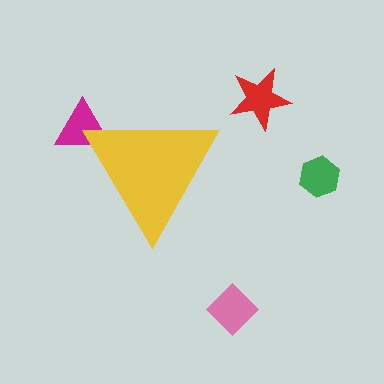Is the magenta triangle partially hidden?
Yes, the magenta triangle is partially hidden behind the yellow triangle.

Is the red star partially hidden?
No, the red star is fully visible.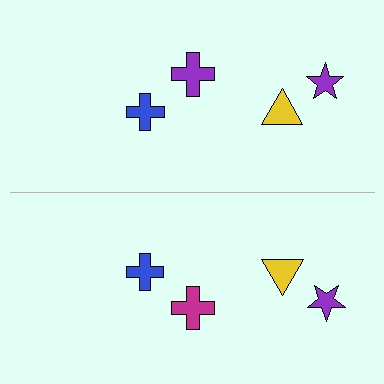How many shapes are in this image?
There are 8 shapes in this image.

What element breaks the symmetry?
The magenta cross on the bottom side breaks the symmetry — its mirror counterpart is purple.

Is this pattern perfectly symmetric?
No, the pattern is not perfectly symmetric. The magenta cross on the bottom side breaks the symmetry — its mirror counterpart is purple.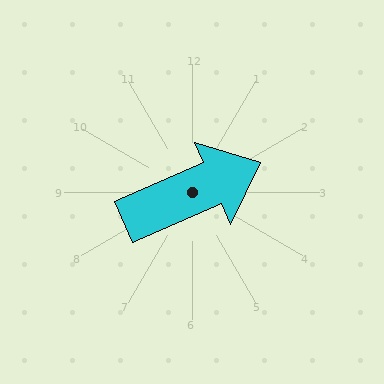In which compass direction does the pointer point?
Northeast.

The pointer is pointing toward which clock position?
Roughly 2 o'clock.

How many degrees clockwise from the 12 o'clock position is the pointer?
Approximately 67 degrees.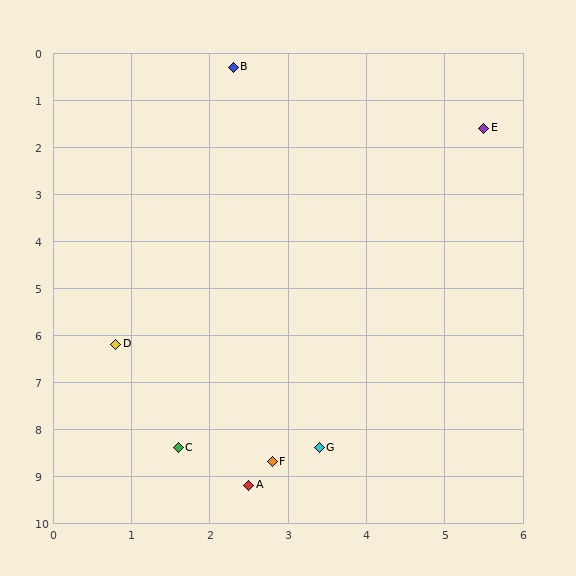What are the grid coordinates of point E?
Point E is at approximately (5.5, 1.6).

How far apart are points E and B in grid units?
Points E and B are about 3.5 grid units apart.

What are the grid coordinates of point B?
Point B is at approximately (2.3, 0.3).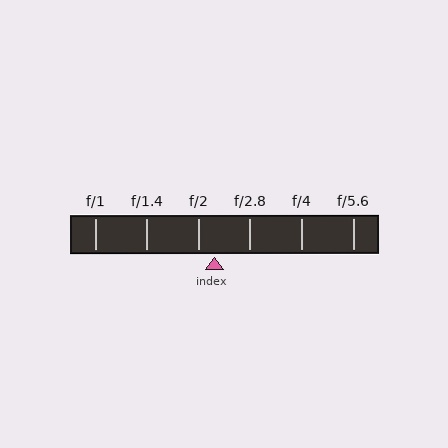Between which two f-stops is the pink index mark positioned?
The index mark is between f/2 and f/2.8.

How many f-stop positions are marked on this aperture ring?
There are 6 f-stop positions marked.